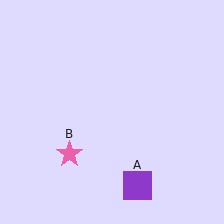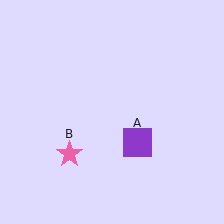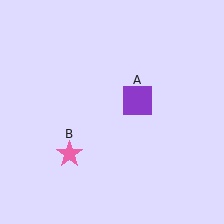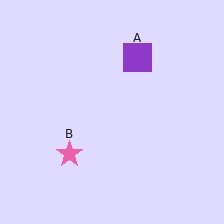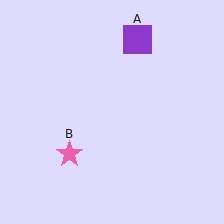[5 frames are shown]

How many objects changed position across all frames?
1 object changed position: purple square (object A).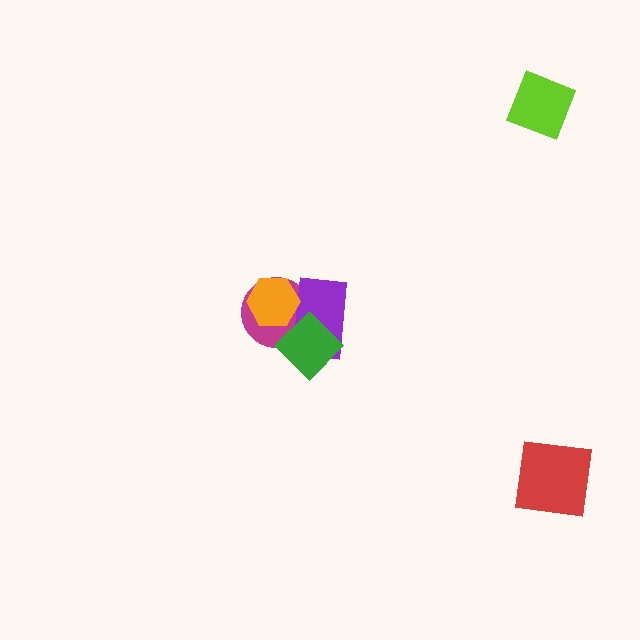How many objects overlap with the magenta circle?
3 objects overlap with the magenta circle.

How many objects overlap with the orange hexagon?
2 objects overlap with the orange hexagon.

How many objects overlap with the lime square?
0 objects overlap with the lime square.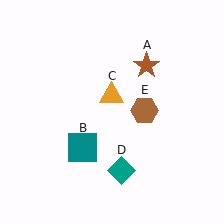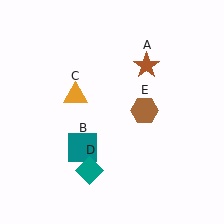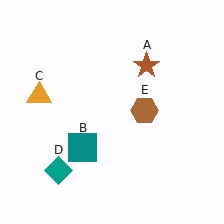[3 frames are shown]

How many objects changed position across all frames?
2 objects changed position: orange triangle (object C), teal diamond (object D).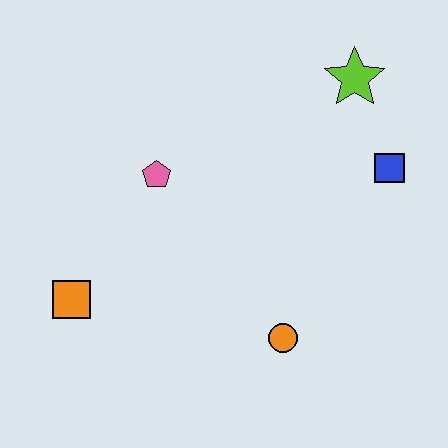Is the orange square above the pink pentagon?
No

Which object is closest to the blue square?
The lime star is closest to the blue square.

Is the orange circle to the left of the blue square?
Yes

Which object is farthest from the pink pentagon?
The blue square is farthest from the pink pentagon.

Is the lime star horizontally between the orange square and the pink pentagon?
No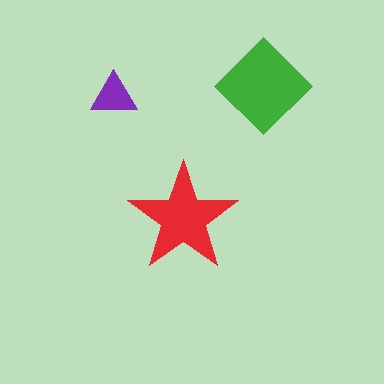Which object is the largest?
The green diamond.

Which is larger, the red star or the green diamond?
The green diamond.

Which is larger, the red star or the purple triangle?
The red star.